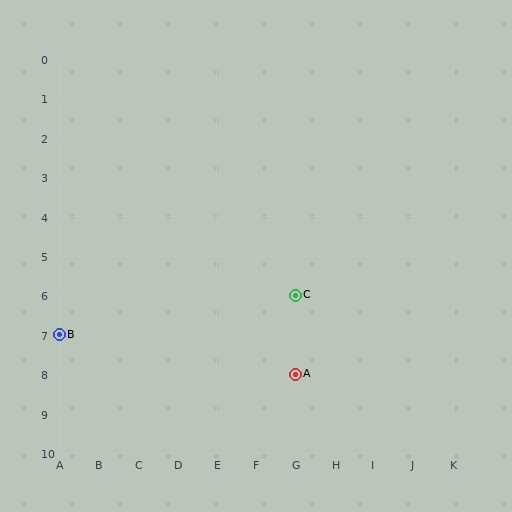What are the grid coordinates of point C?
Point C is at grid coordinates (G, 6).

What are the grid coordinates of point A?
Point A is at grid coordinates (G, 8).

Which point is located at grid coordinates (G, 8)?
Point A is at (G, 8).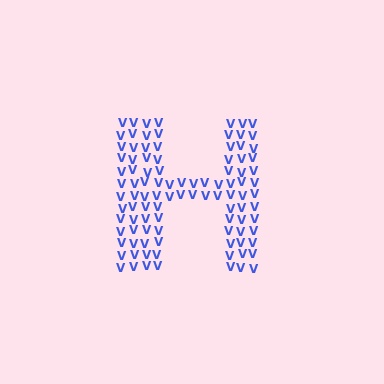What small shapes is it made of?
It is made of small letter V's.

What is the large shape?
The large shape is the letter H.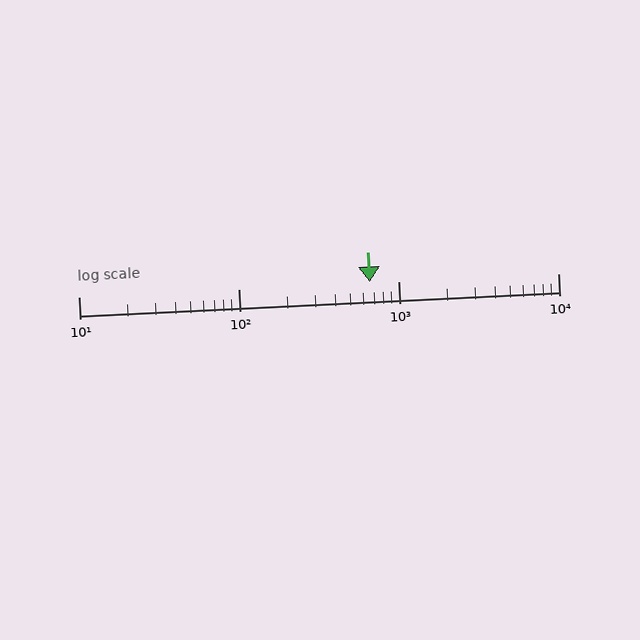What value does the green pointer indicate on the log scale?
The pointer indicates approximately 660.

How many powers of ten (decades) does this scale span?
The scale spans 3 decades, from 10 to 10000.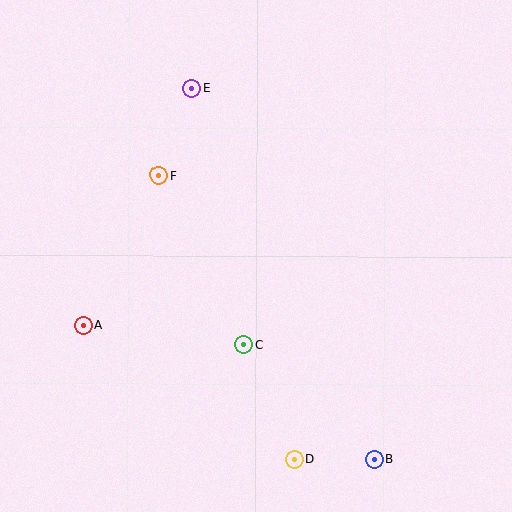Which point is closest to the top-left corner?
Point E is closest to the top-left corner.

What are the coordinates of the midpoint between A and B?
The midpoint between A and B is at (228, 392).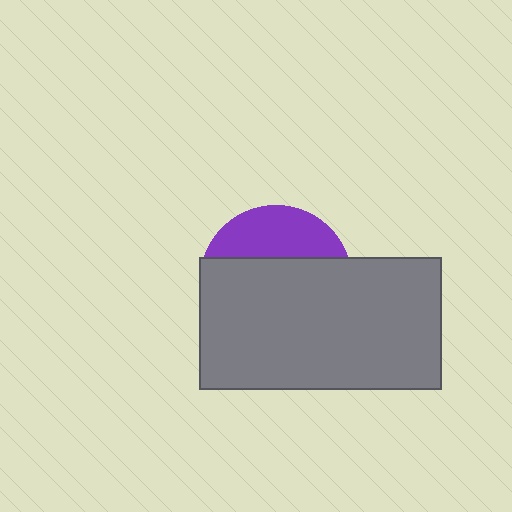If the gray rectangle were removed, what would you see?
You would see the complete purple circle.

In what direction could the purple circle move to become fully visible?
The purple circle could move up. That would shift it out from behind the gray rectangle entirely.